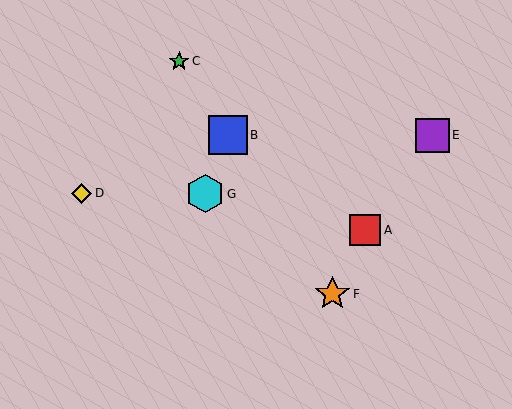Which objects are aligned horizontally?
Objects B, E are aligned horizontally.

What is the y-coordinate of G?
Object G is at y≈194.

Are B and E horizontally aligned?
Yes, both are at y≈135.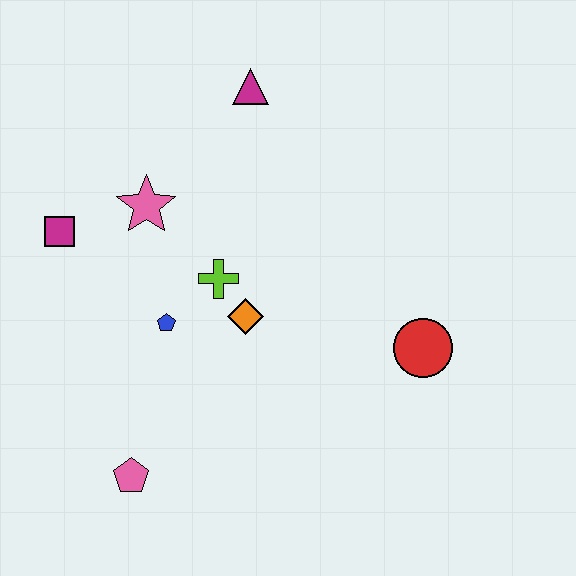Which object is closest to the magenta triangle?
The pink star is closest to the magenta triangle.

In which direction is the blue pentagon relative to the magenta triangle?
The blue pentagon is below the magenta triangle.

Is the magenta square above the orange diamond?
Yes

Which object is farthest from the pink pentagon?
The magenta triangle is farthest from the pink pentagon.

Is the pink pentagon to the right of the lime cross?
No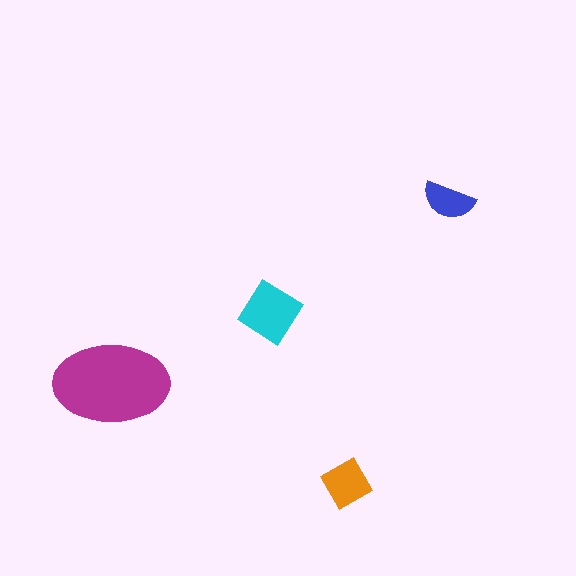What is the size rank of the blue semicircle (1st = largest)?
4th.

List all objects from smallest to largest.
The blue semicircle, the orange diamond, the cyan diamond, the magenta ellipse.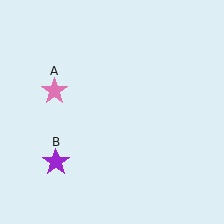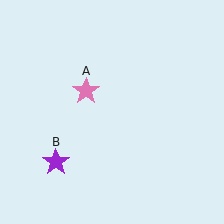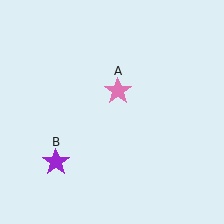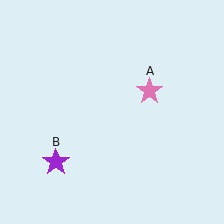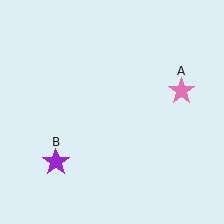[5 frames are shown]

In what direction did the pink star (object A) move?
The pink star (object A) moved right.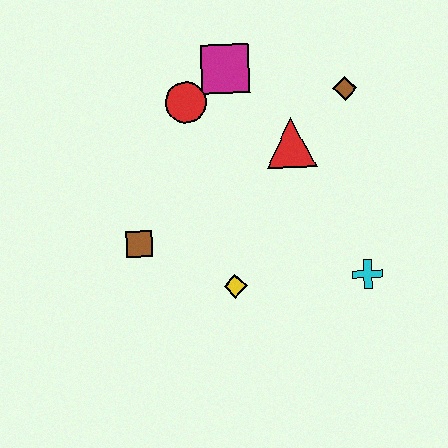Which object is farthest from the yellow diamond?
The brown diamond is farthest from the yellow diamond.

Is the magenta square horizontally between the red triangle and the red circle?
Yes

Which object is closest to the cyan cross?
The yellow diamond is closest to the cyan cross.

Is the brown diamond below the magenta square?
Yes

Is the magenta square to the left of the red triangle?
Yes